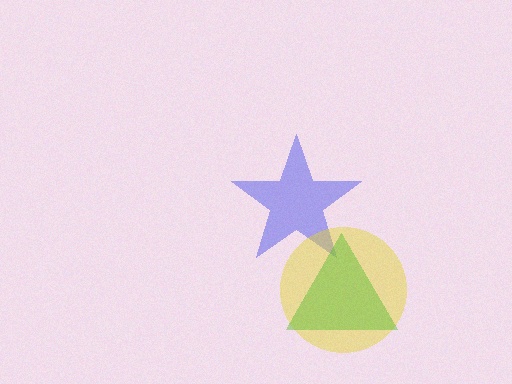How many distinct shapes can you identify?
There are 3 distinct shapes: a blue star, a yellow circle, a lime triangle.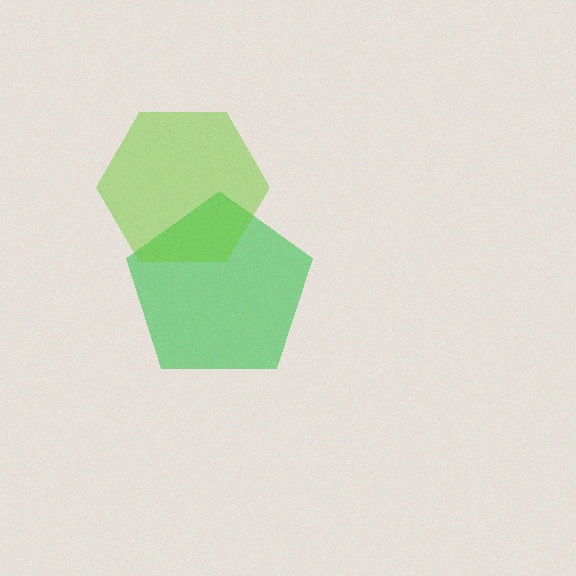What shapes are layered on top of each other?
The layered shapes are: a green pentagon, a lime hexagon.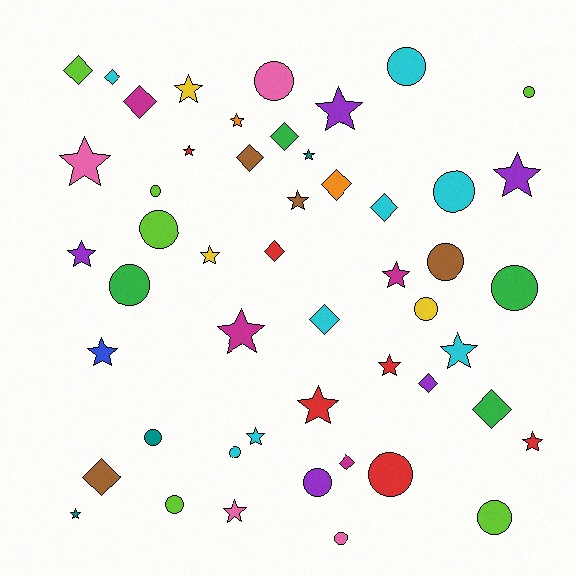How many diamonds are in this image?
There are 13 diamonds.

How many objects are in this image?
There are 50 objects.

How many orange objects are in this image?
There are 2 orange objects.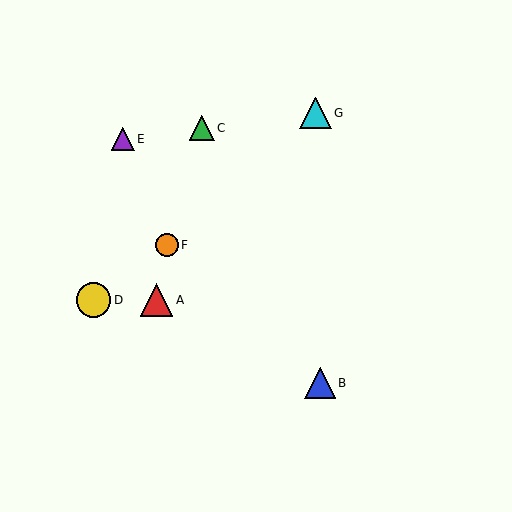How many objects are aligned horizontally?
2 objects (A, D) are aligned horizontally.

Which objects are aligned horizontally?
Objects A, D are aligned horizontally.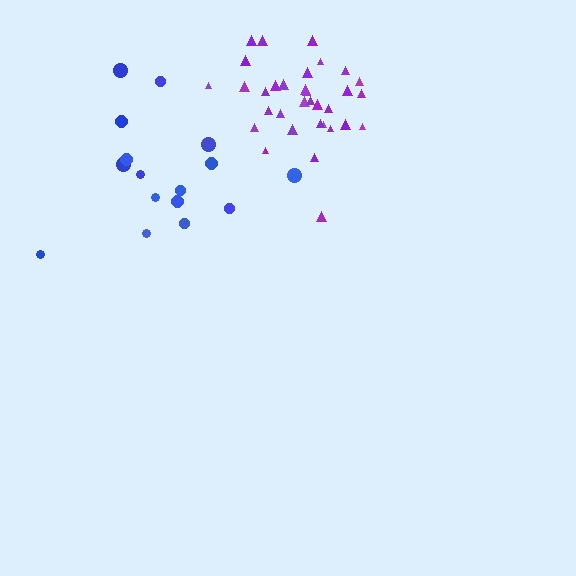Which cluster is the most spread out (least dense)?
Blue.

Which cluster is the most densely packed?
Purple.